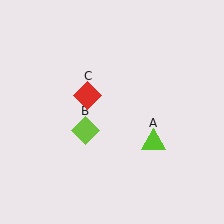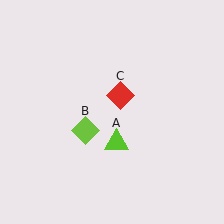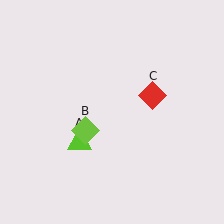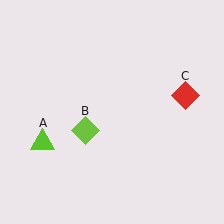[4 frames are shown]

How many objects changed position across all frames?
2 objects changed position: lime triangle (object A), red diamond (object C).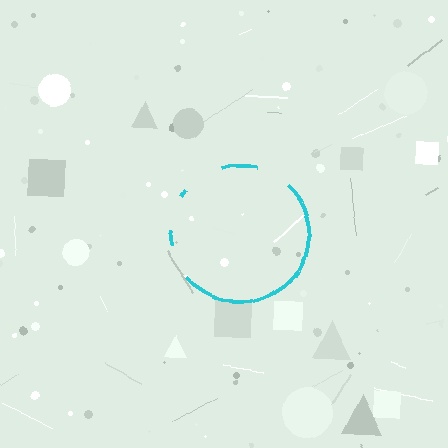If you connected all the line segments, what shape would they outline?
They would outline a circle.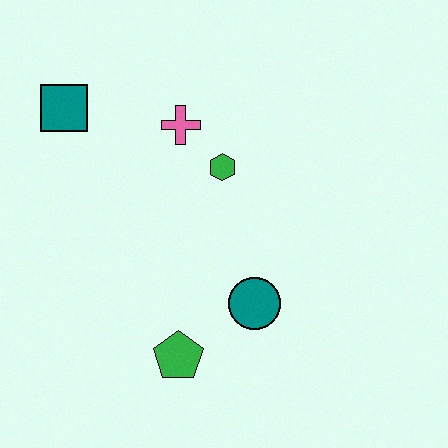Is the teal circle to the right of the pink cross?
Yes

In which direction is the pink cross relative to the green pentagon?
The pink cross is above the green pentagon.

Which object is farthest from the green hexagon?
The green pentagon is farthest from the green hexagon.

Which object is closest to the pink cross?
The green hexagon is closest to the pink cross.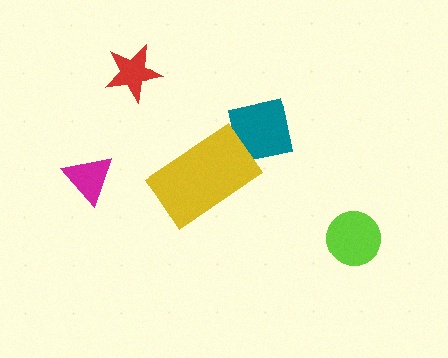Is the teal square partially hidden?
Yes, it is partially covered by another shape.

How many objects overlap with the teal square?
1 object overlaps with the teal square.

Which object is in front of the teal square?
The yellow rectangle is in front of the teal square.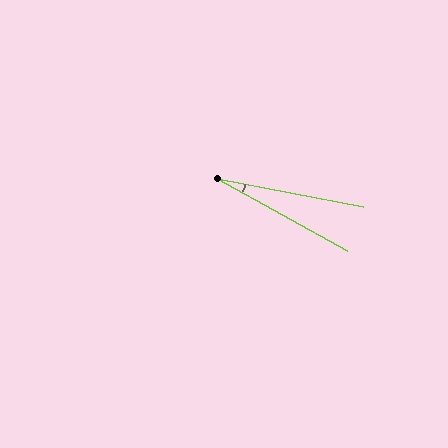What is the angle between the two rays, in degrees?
Approximately 18 degrees.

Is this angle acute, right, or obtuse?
It is acute.